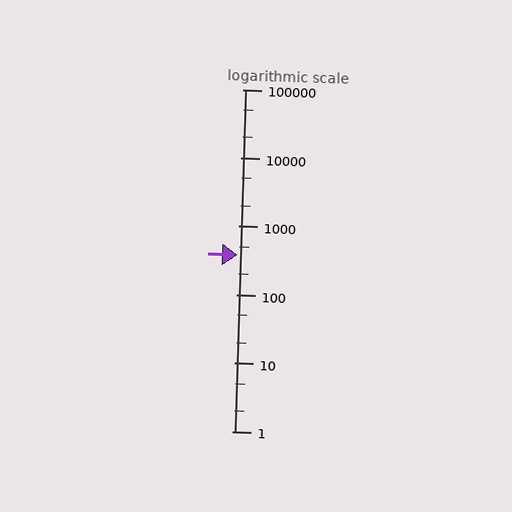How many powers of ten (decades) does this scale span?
The scale spans 5 decades, from 1 to 100000.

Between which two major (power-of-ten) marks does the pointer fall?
The pointer is between 100 and 1000.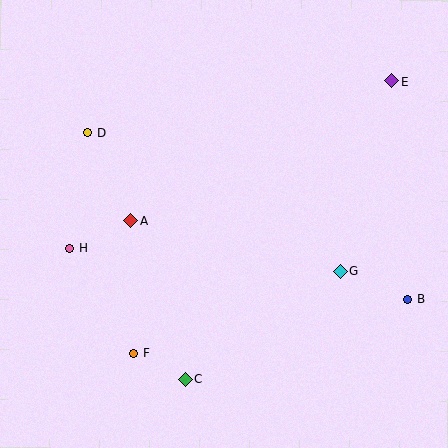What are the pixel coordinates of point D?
Point D is at (88, 132).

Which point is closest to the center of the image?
Point A at (131, 220) is closest to the center.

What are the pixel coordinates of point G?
Point G is at (340, 272).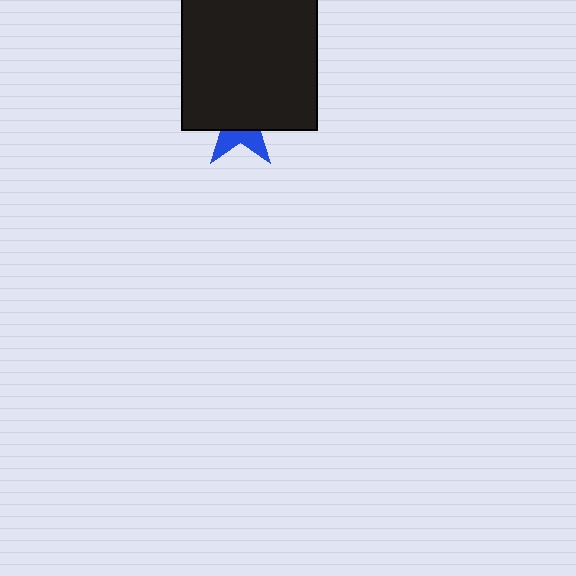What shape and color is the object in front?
The object in front is a black rectangle.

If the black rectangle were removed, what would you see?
You would see the complete blue star.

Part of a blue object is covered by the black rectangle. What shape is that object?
It is a star.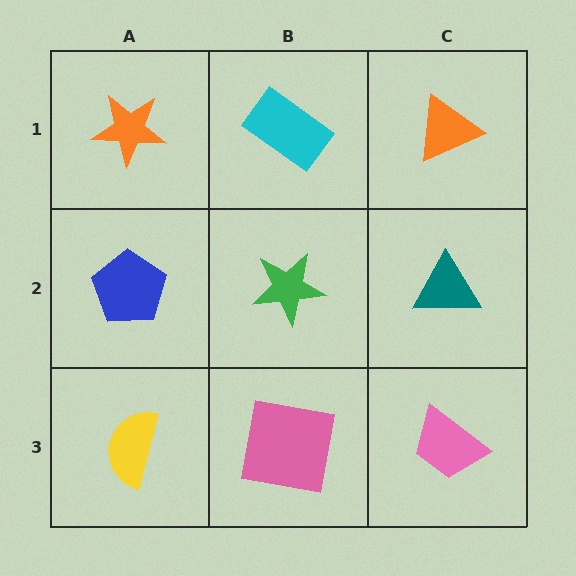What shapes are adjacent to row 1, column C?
A teal triangle (row 2, column C), a cyan rectangle (row 1, column B).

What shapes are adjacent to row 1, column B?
A green star (row 2, column B), an orange star (row 1, column A), an orange triangle (row 1, column C).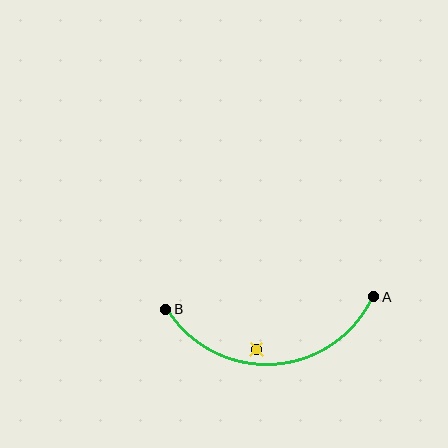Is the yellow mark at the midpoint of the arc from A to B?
No — the yellow mark does not lie on the arc at all. It sits slightly inside the curve.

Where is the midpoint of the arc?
The arc midpoint is the point on the curve farthest from the straight line joining A and B. It sits below that line.